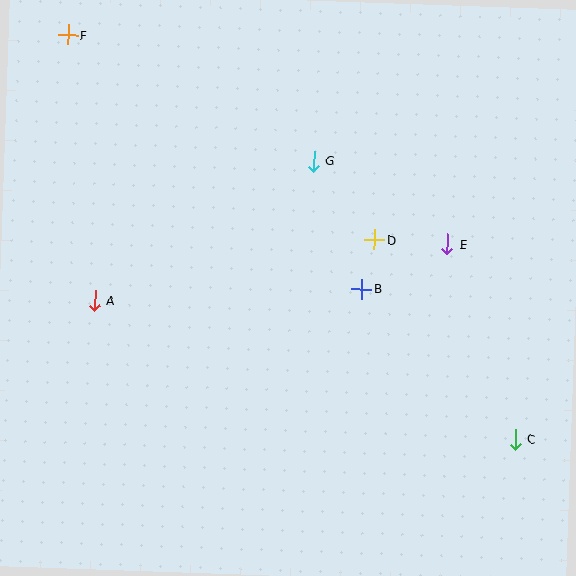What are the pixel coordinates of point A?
Point A is at (95, 301).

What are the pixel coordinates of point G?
Point G is at (314, 161).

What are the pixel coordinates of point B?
Point B is at (362, 289).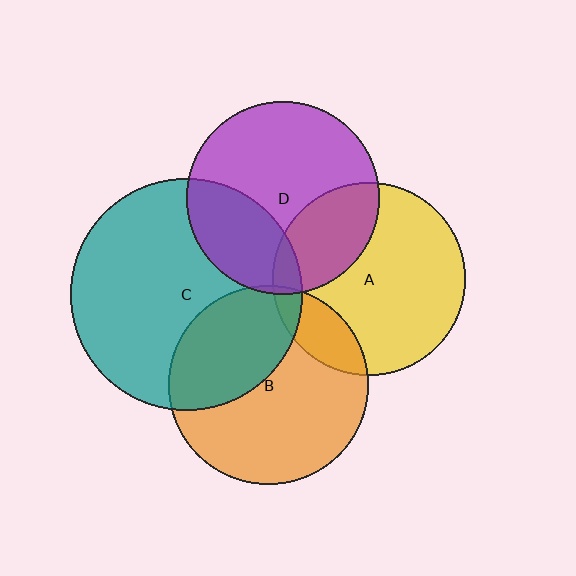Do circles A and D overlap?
Yes.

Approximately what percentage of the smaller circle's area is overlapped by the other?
Approximately 25%.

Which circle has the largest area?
Circle C (teal).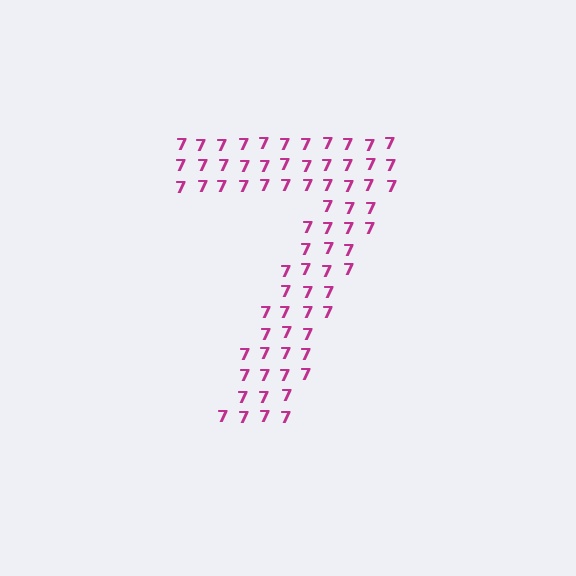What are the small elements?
The small elements are digit 7's.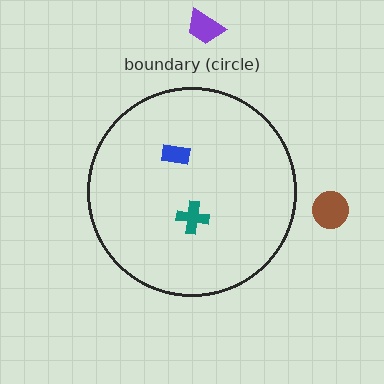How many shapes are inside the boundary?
2 inside, 2 outside.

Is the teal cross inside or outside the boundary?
Inside.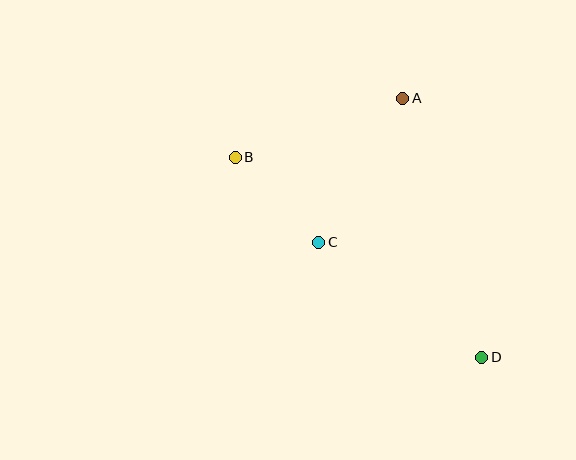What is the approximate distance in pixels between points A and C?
The distance between A and C is approximately 167 pixels.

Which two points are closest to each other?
Points B and C are closest to each other.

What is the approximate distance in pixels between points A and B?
The distance between A and B is approximately 178 pixels.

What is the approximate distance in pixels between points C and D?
The distance between C and D is approximately 200 pixels.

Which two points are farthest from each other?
Points B and D are farthest from each other.